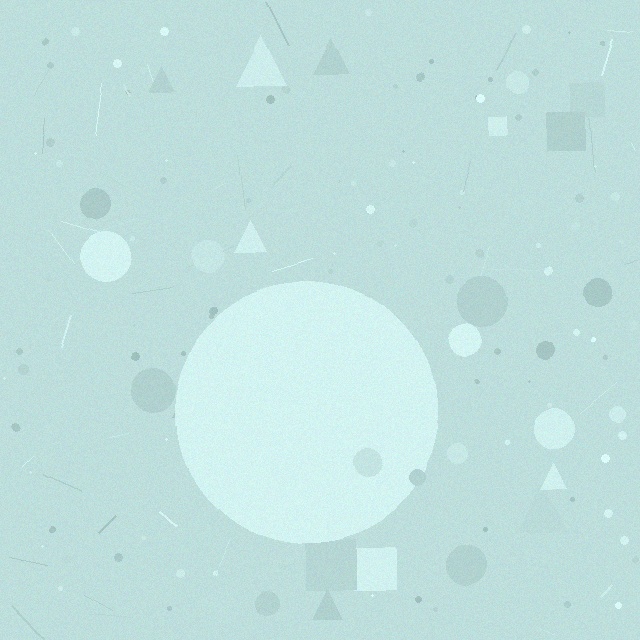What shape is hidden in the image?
A circle is hidden in the image.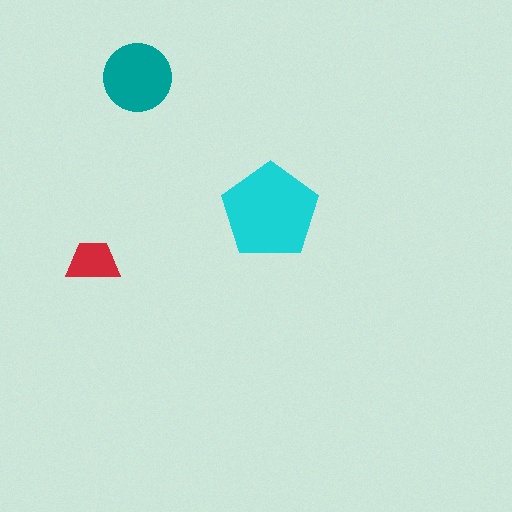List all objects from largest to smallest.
The cyan pentagon, the teal circle, the red trapezoid.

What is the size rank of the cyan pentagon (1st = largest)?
1st.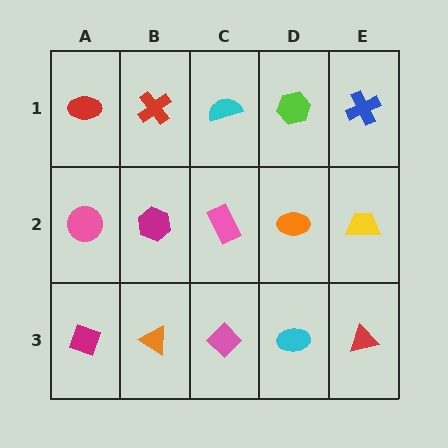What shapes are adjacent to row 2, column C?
A cyan semicircle (row 1, column C), a pink diamond (row 3, column C), a magenta hexagon (row 2, column B), an orange ellipse (row 2, column D).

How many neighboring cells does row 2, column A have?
3.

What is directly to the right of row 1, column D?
A blue cross.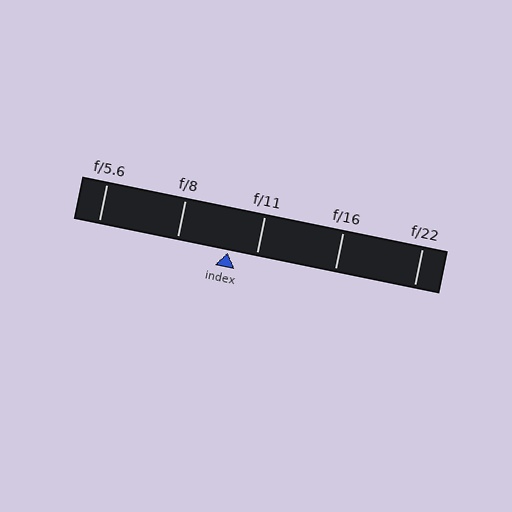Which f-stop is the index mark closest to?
The index mark is closest to f/11.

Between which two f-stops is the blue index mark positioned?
The index mark is between f/8 and f/11.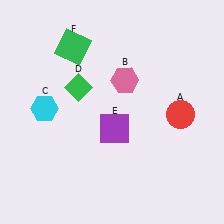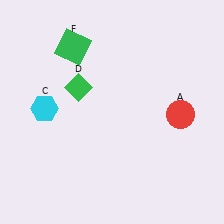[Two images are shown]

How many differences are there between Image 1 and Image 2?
There are 2 differences between the two images.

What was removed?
The purple square (E), the pink hexagon (B) were removed in Image 2.